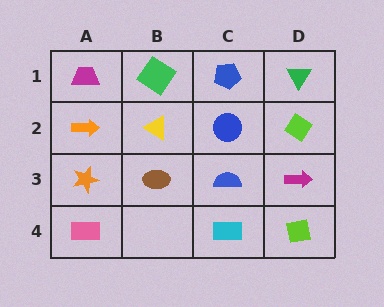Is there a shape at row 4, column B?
No, that cell is empty.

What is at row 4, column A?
A pink rectangle.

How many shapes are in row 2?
4 shapes.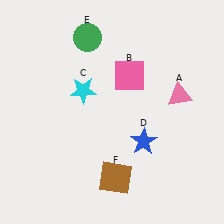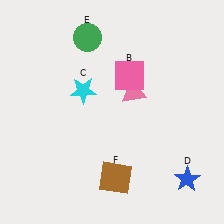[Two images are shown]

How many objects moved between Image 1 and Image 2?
2 objects moved between the two images.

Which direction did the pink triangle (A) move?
The pink triangle (A) moved left.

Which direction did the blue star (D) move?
The blue star (D) moved right.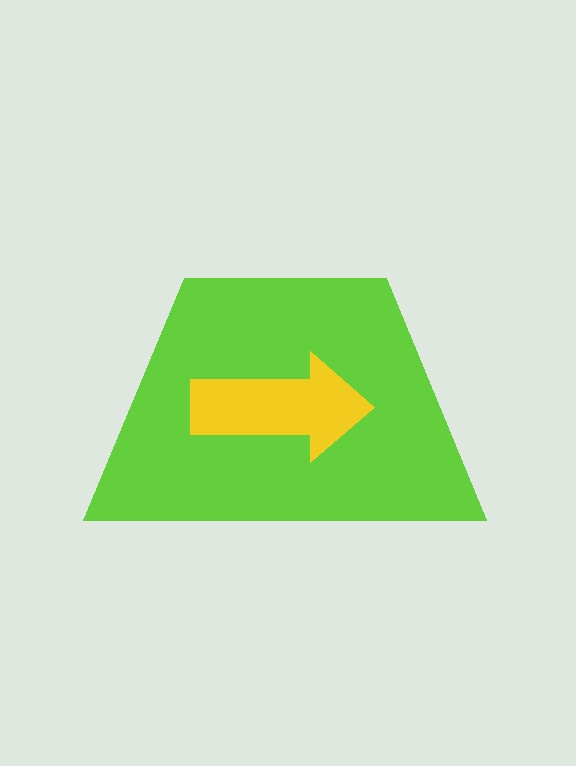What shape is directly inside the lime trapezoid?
The yellow arrow.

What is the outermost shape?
The lime trapezoid.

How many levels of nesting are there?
2.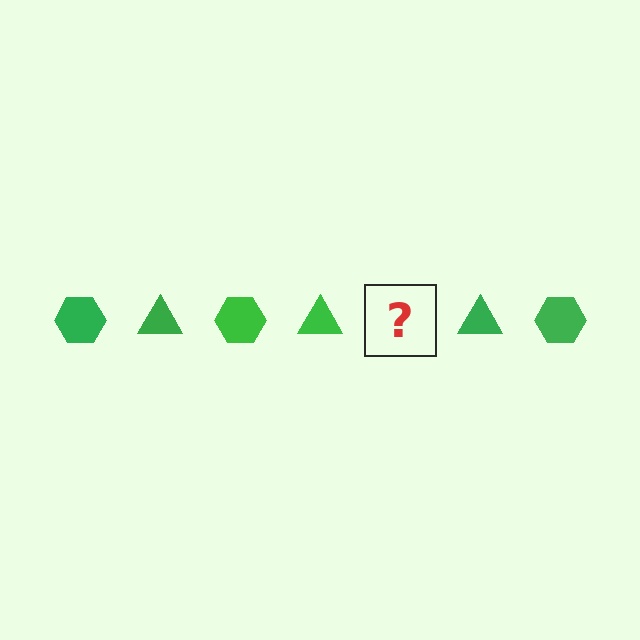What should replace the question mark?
The question mark should be replaced with a green hexagon.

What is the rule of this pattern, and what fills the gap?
The rule is that the pattern cycles through hexagon, triangle shapes in green. The gap should be filled with a green hexagon.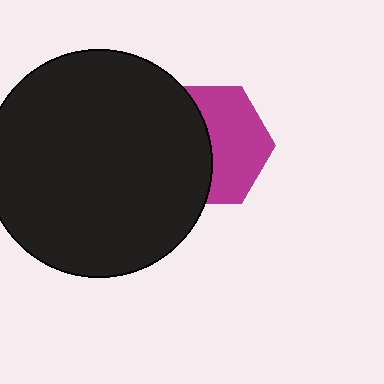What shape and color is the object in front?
The object in front is a black circle.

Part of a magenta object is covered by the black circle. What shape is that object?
It is a hexagon.